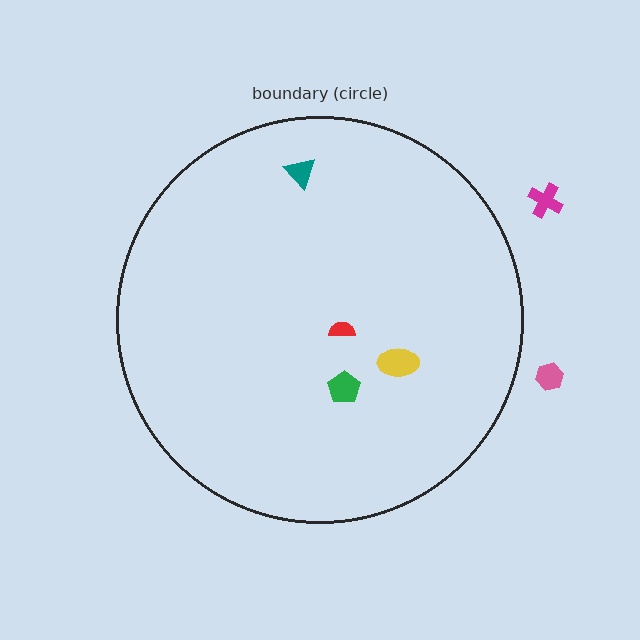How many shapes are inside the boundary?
4 inside, 2 outside.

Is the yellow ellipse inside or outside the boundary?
Inside.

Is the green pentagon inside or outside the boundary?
Inside.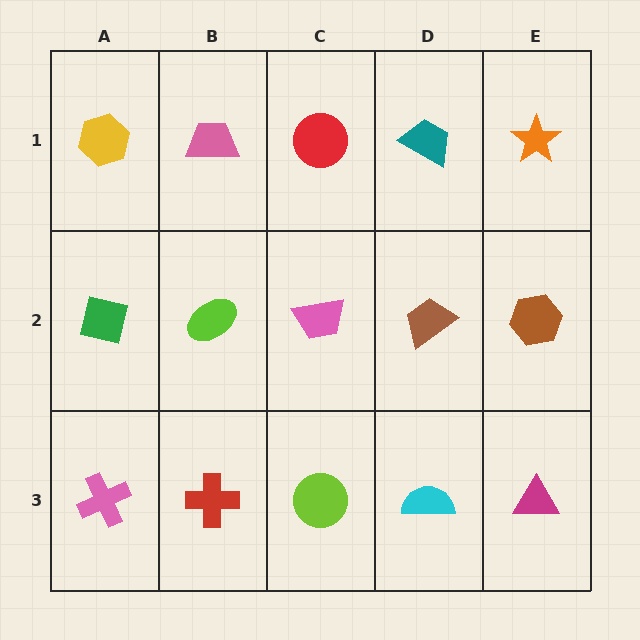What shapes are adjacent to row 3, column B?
A lime ellipse (row 2, column B), a pink cross (row 3, column A), a lime circle (row 3, column C).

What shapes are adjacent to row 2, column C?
A red circle (row 1, column C), a lime circle (row 3, column C), a lime ellipse (row 2, column B), a brown trapezoid (row 2, column D).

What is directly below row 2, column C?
A lime circle.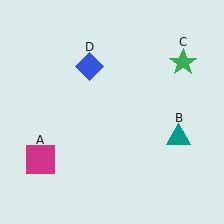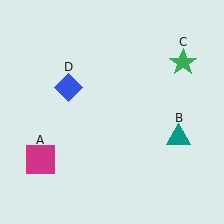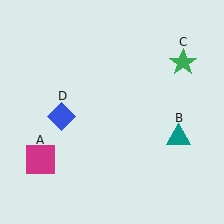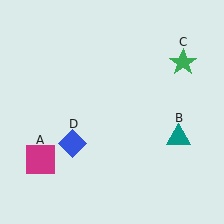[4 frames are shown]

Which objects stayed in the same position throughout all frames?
Magenta square (object A) and teal triangle (object B) and green star (object C) remained stationary.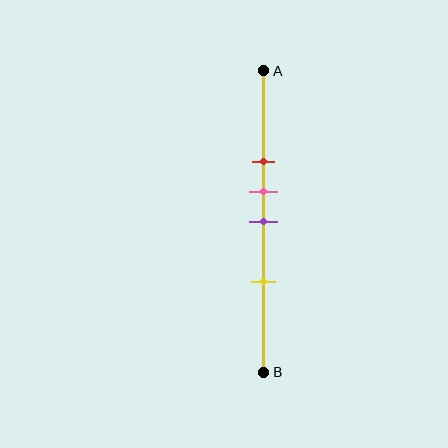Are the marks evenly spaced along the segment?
No, the marks are not evenly spaced.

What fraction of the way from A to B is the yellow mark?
The yellow mark is approximately 70% (0.7) of the way from A to B.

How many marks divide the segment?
There are 4 marks dividing the segment.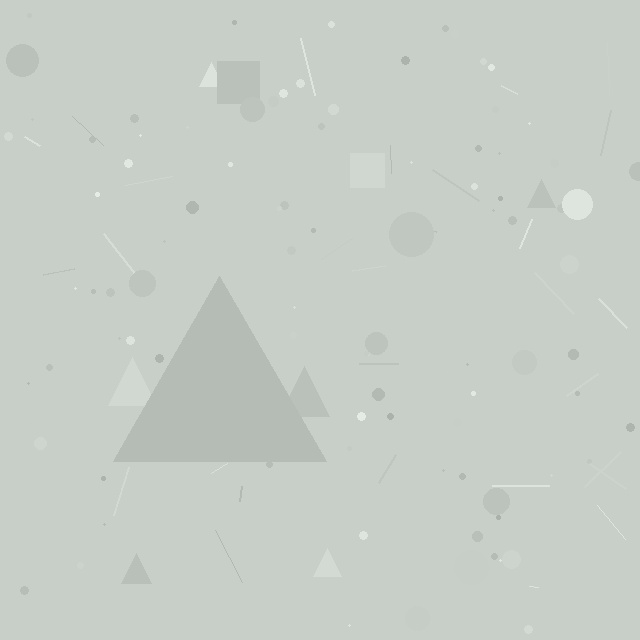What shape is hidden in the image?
A triangle is hidden in the image.